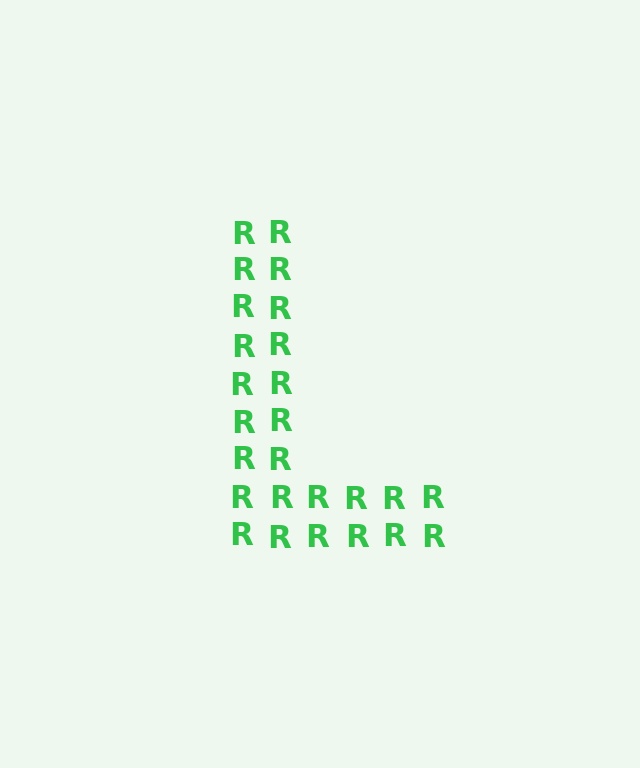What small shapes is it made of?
It is made of small letter R's.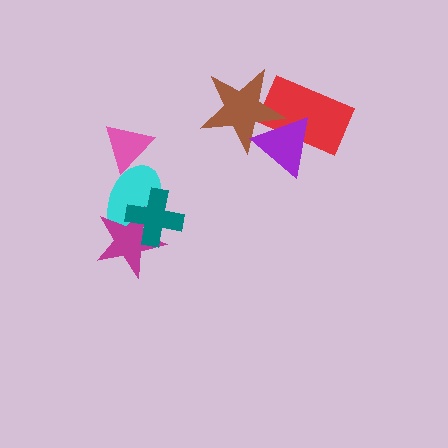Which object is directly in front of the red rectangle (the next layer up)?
The brown star is directly in front of the red rectangle.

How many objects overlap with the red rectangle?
2 objects overlap with the red rectangle.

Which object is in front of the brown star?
The purple triangle is in front of the brown star.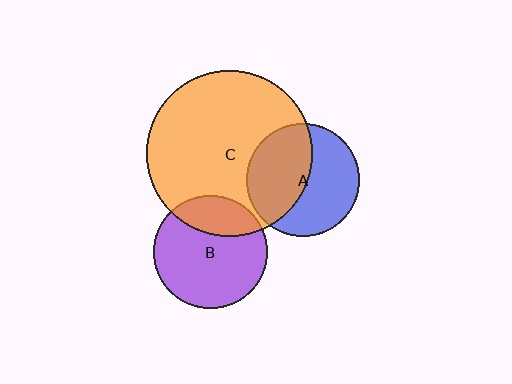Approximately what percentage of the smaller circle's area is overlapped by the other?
Approximately 50%.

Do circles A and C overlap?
Yes.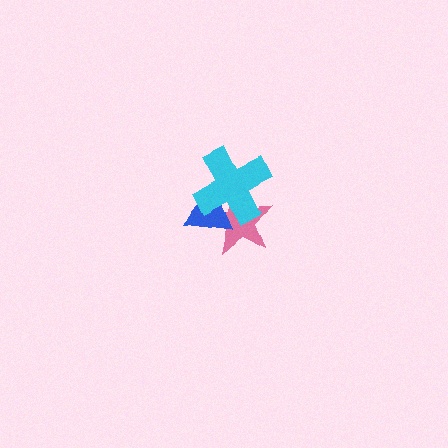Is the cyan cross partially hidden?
No, no other shape covers it.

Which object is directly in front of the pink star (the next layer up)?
The blue triangle is directly in front of the pink star.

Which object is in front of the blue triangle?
The cyan cross is in front of the blue triangle.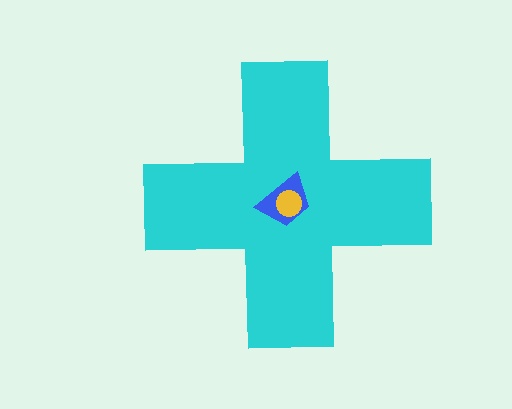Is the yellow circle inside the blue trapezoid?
Yes.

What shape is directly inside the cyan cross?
The blue trapezoid.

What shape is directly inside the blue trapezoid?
The yellow circle.